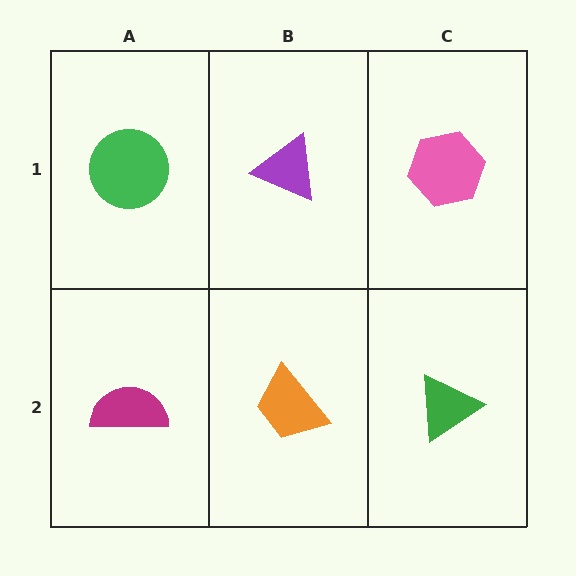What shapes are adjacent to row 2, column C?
A pink hexagon (row 1, column C), an orange trapezoid (row 2, column B).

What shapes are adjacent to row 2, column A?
A green circle (row 1, column A), an orange trapezoid (row 2, column B).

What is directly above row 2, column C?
A pink hexagon.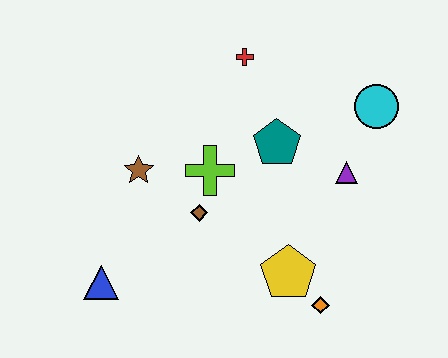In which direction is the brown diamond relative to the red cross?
The brown diamond is below the red cross.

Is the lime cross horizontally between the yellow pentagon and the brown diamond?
Yes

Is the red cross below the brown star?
No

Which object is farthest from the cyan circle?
The blue triangle is farthest from the cyan circle.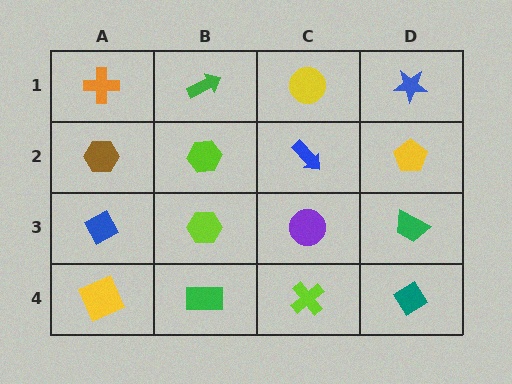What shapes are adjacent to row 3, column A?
A brown hexagon (row 2, column A), a yellow square (row 4, column A), a lime hexagon (row 3, column B).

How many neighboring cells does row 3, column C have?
4.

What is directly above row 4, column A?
A blue diamond.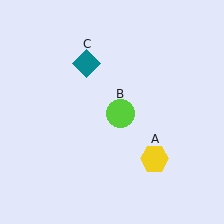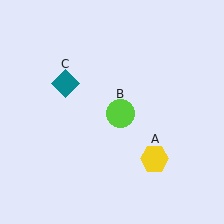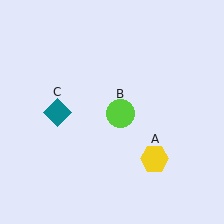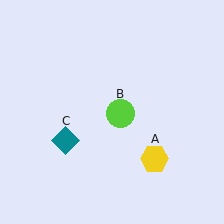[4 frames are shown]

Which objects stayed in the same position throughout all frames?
Yellow hexagon (object A) and lime circle (object B) remained stationary.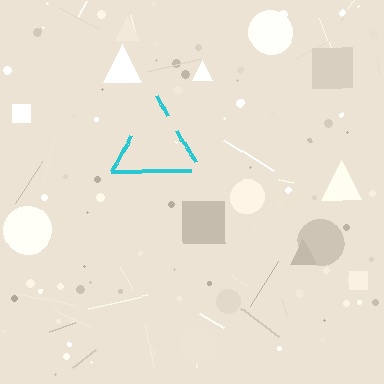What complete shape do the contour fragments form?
The contour fragments form a triangle.